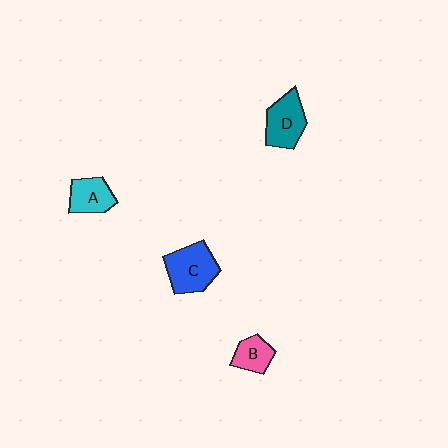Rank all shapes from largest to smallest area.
From largest to smallest: C (blue), D (teal), A (cyan), B (pink).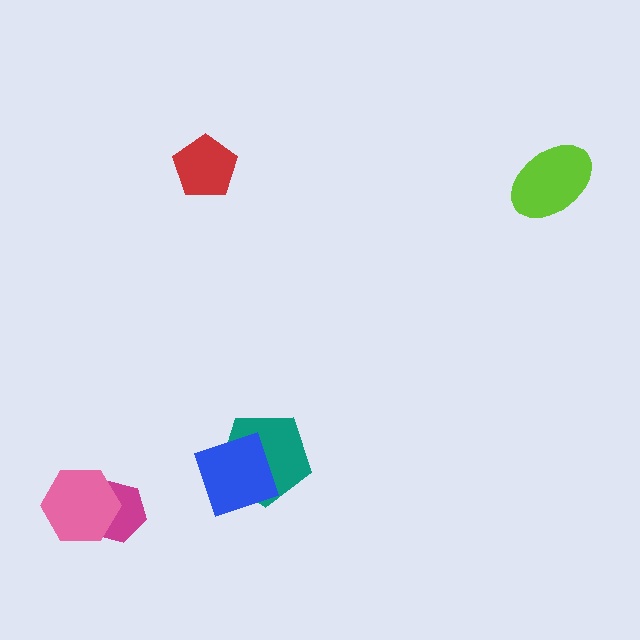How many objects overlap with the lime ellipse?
0 objects overlap with the lime ellipse.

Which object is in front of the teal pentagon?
The blue diamond is in front of the teal pentagon.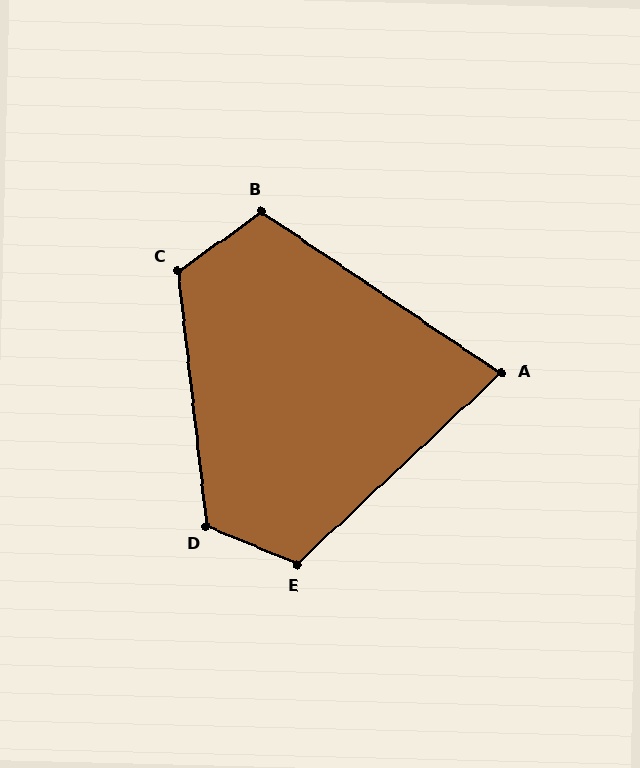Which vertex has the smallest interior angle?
A, at approximately 77 degrees.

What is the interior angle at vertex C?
Approximately 119 degrees (obtuse).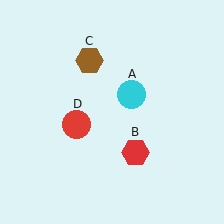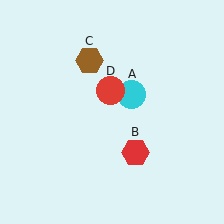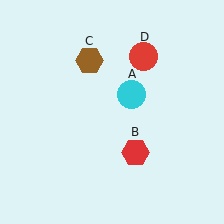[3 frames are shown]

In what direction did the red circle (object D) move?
The red circle (object D) moved up and to the right.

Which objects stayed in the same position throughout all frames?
Cyan circle (object A) and red hexagon (object B) and brown hexagon (object C) remained stationary.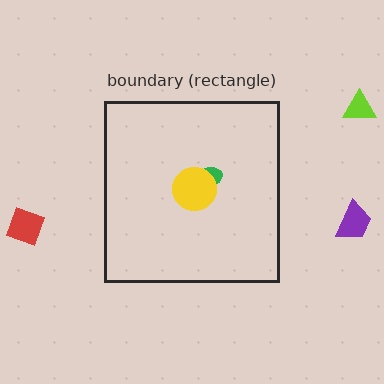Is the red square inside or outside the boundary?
Outside.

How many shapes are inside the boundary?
2 inside, 3 outside.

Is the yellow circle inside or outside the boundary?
Inside.